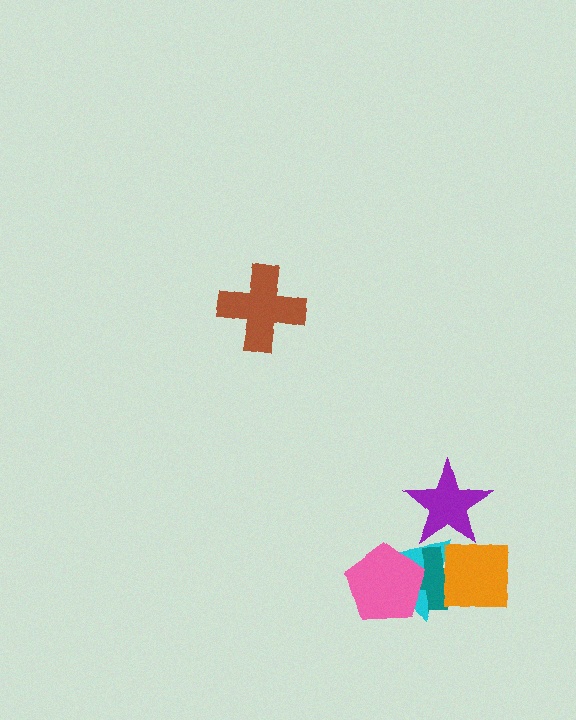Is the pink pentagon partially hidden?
No, no other shape covers it.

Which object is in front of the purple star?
The orange square is in front of the purple star.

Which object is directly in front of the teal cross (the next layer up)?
The pink pentagon is directly in front of the teal cross.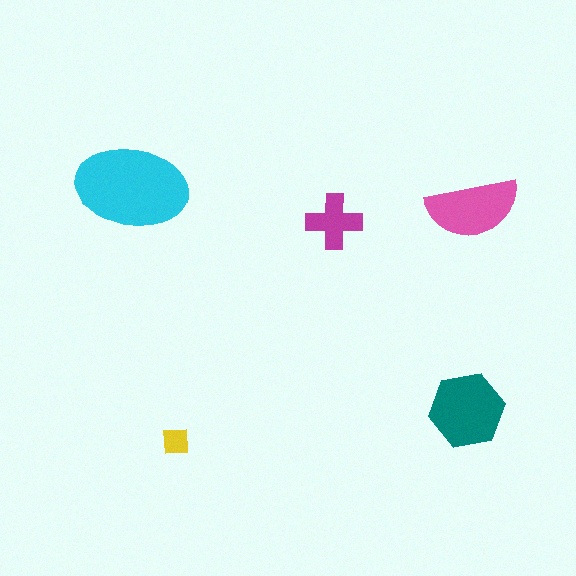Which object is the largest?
The cyan ellipse.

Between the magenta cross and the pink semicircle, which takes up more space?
The pink semicircle.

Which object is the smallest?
The yellow square.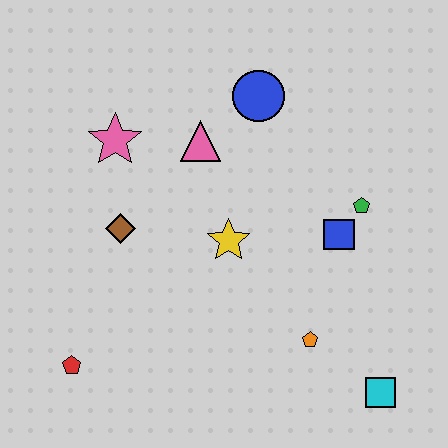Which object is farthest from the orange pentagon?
The pink star is farthest from the orange pentagon.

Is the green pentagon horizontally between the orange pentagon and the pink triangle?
No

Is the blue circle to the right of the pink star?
Yes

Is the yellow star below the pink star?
Yes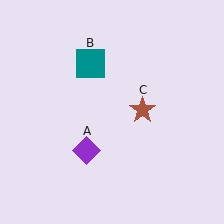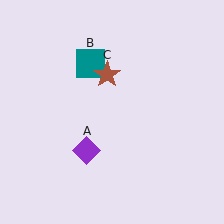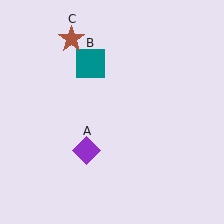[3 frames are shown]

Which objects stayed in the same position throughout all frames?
Purple diamond (object A) and teal square (object B) remained stationary.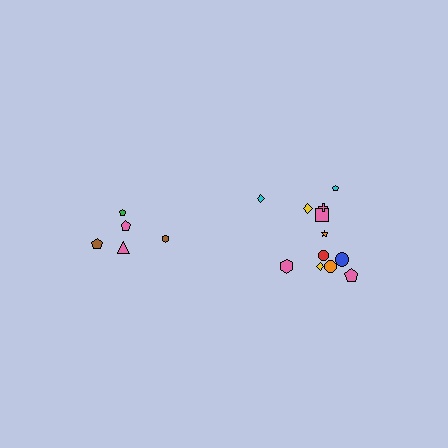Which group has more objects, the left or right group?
The right group.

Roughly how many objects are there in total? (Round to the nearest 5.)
Roughly 15 objects in total.